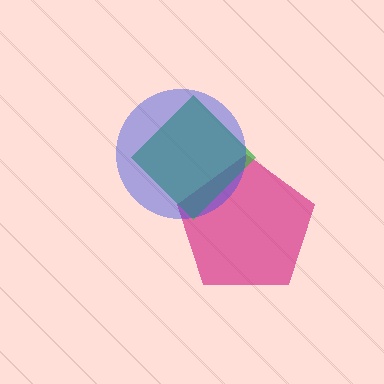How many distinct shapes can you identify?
There are 3 distinct shapes: a magenta pentagon, a green diamond, a blue circle.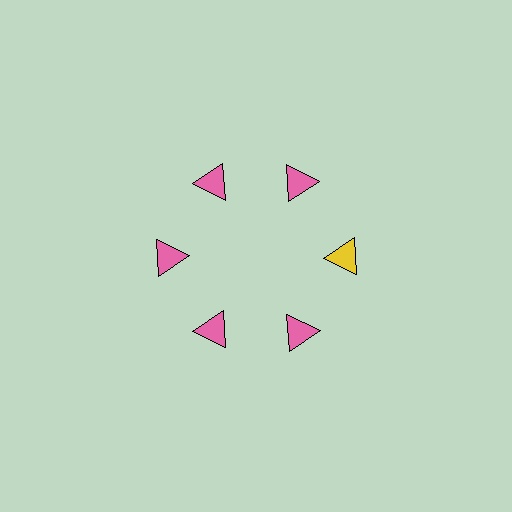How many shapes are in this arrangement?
There are 6 shapes arranged in a ring pattern.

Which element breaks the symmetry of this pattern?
The yellow triangle at roughly the 3 o'clock position breaks the symmetry. All other shapes are pink triangles.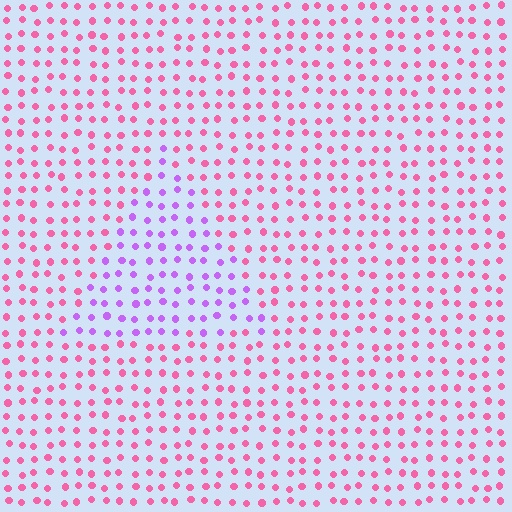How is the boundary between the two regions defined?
The boundary is defined purely by a slight shift in hue (about 50 degrees). Spacing, size, and orientation are identical on both sides.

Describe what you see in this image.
The image is filled with small pink elements in a uniform arrangement. A triangle-shaped region is visible where the elements are tinted to a slightly different hue, forming a subtle color boundary.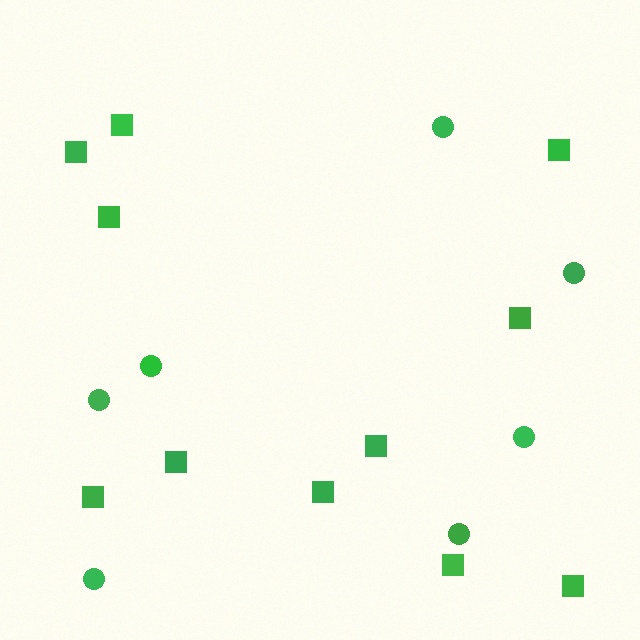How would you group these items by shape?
There are 2 groups: one group of squares (11) and one group of circles (7).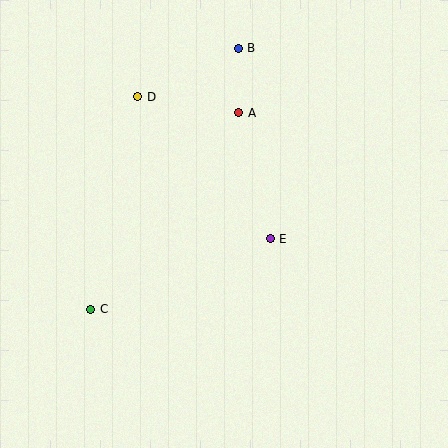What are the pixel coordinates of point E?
Point E is at (270, 239).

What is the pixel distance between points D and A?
The distance between D and A is 102 pixels.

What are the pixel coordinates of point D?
Point D is at (138, 97).